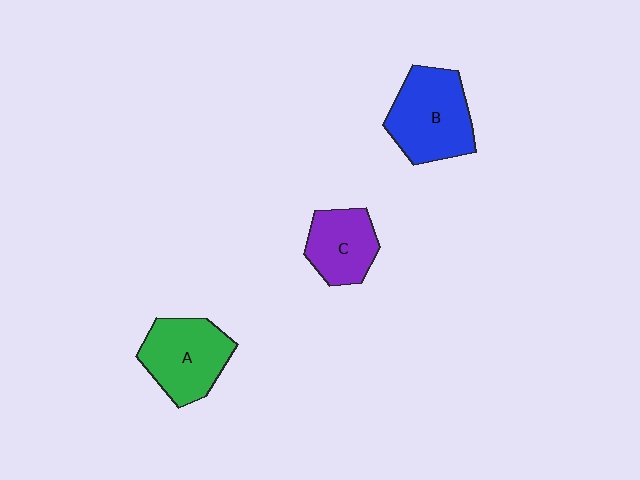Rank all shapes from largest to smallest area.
From largest to smallest: B (blue), A (green), C (purple).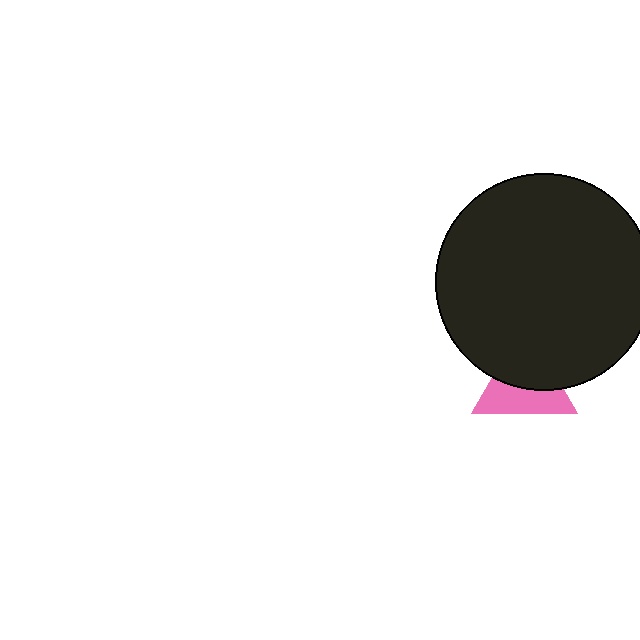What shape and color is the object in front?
The object in front is a black circle.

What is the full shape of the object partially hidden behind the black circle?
The partially hidden object is a pink triangle.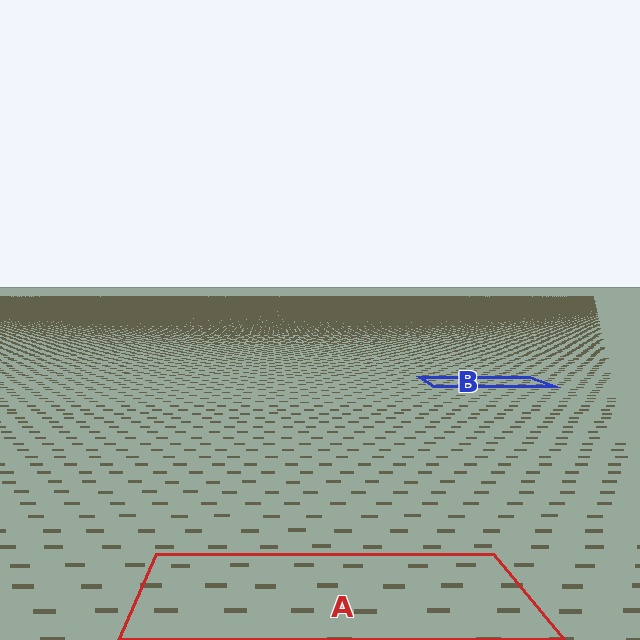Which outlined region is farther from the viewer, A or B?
Region B is farther from the viewer — the texture elements inside it appear smaller and more densely packed.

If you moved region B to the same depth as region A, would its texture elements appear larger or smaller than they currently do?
They would appear larger. At a closer depth, the same texture elements are projected at a bigger on-screen size.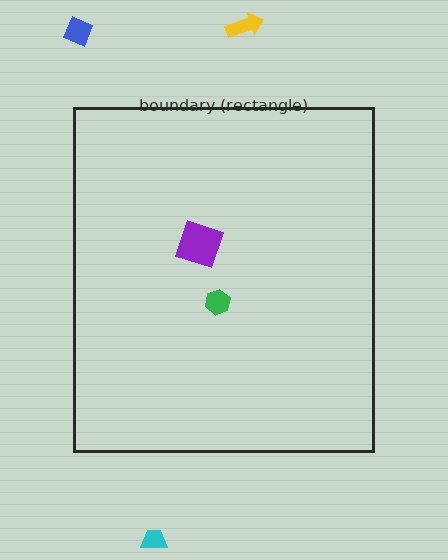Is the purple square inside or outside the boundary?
Inside.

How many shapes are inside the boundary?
2 inside, 3 outside.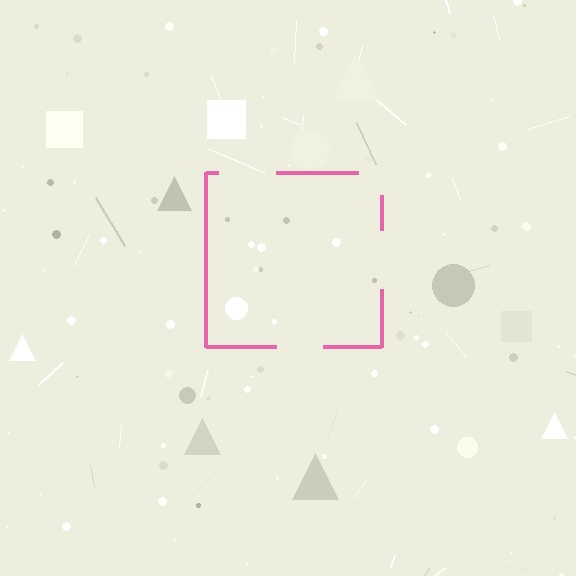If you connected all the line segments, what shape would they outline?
They would outline a square.